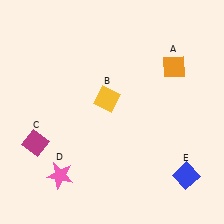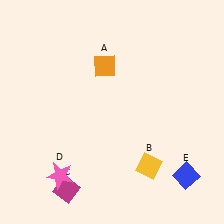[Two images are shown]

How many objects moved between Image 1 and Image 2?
3 objects moved between the two images.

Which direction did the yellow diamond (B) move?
The yellow diamond (B) moved down.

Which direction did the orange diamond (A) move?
The orange diamond (A) moved left.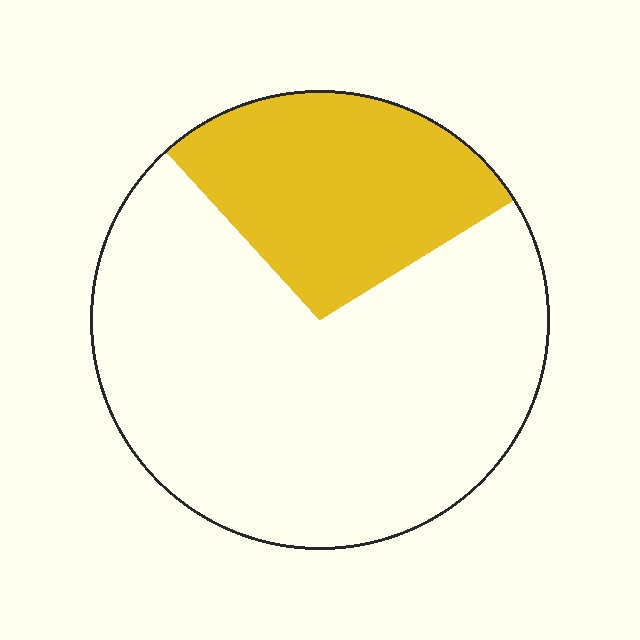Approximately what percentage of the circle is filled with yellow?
Approximately 30%.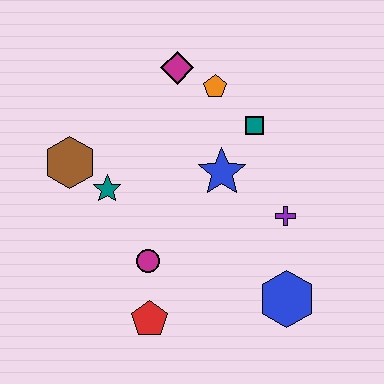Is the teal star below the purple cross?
No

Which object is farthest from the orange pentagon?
The red pentagon is farthest from the orange pentagon.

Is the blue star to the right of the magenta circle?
Yes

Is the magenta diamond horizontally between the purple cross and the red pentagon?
Yes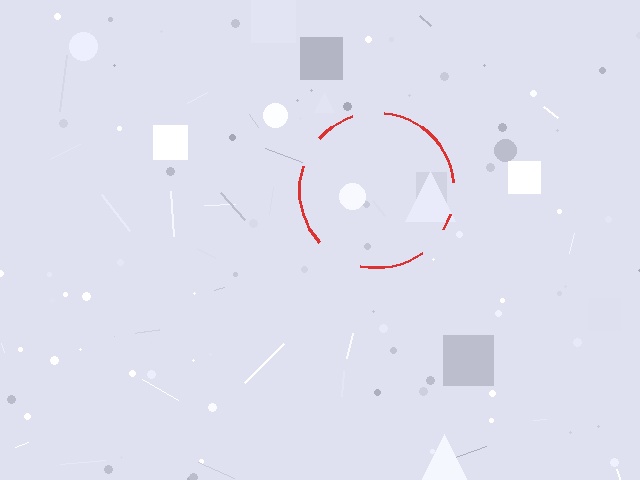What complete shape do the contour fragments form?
The contour fragments form a circle.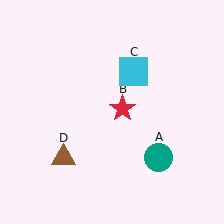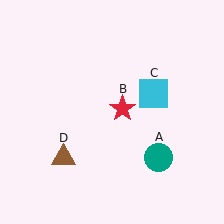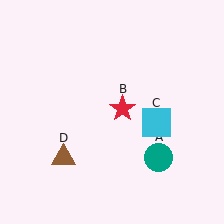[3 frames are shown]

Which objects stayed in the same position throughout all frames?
Teal circle (object A) and red star (object B) and brown triangle (object D) remained stationary.